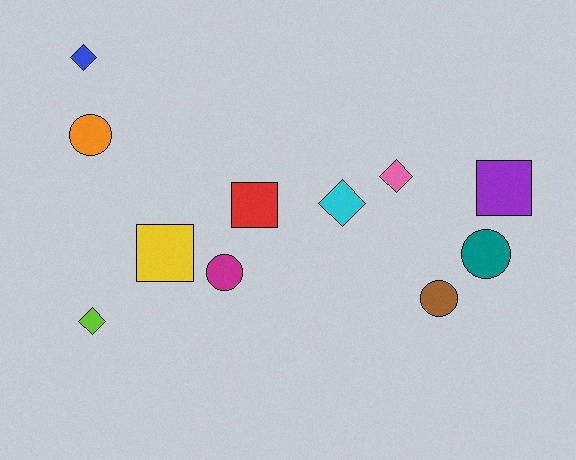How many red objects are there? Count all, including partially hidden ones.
There is 1 red object.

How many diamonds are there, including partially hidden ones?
There are 4 diamonds.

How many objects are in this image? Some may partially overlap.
There are 11 objects.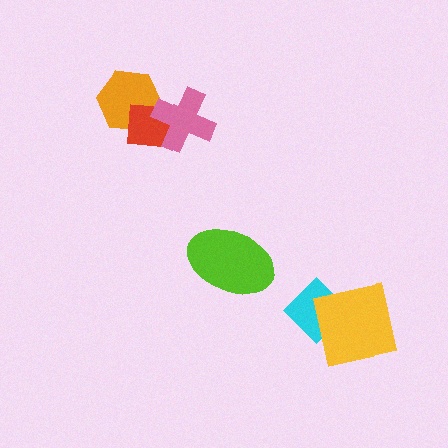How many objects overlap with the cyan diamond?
1 object overlaps with the cyan diamond.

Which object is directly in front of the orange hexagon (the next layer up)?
The red square is directly in front of the orange hexagon.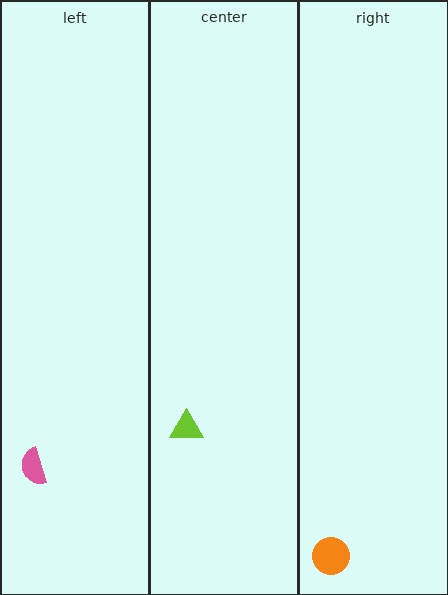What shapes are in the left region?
The pink semicircle.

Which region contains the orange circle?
The right region.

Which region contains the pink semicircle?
The left region.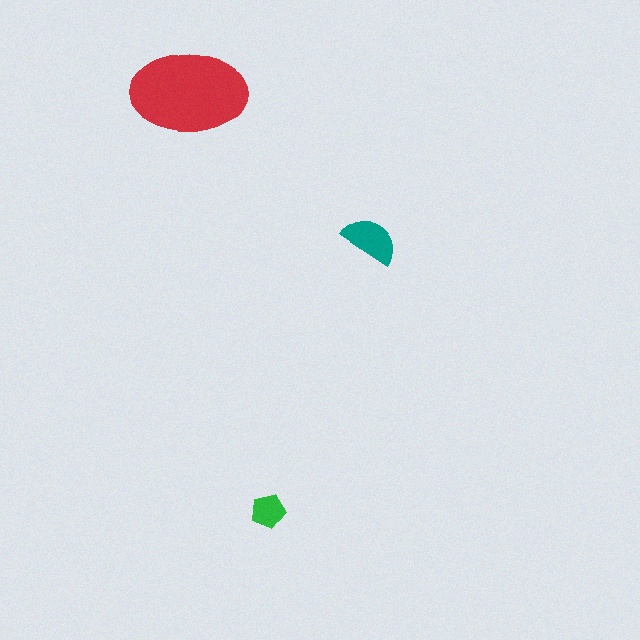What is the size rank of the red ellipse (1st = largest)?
1st.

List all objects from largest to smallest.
The red ellipse, the teal semicircle, the green pentagon.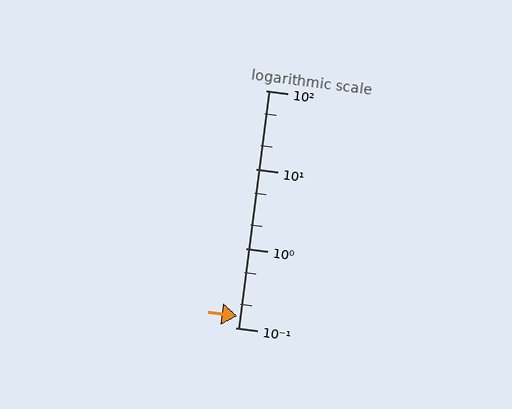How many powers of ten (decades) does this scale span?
The scale spans 3 decades, from 0.1 to 100.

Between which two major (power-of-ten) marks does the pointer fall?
The pointer is between 0.1 and 1.